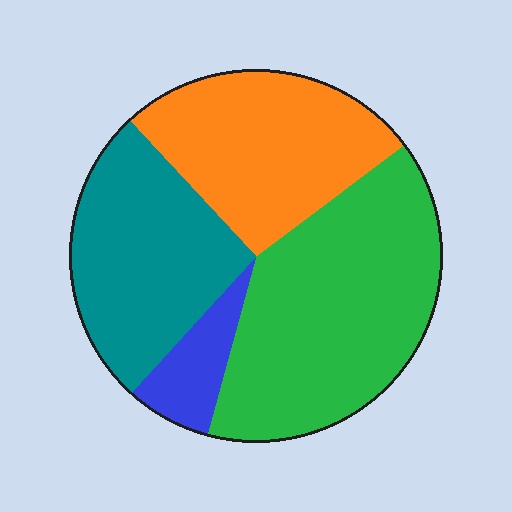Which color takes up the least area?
Blue, at roughly 10%.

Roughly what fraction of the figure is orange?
Orange takes up about one quarter (1/4) of the figure.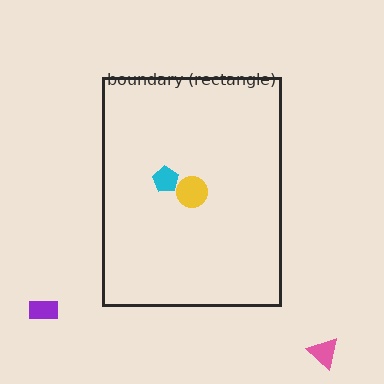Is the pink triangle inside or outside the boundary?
Outside.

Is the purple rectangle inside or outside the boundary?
Outside.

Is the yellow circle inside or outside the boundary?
Inside.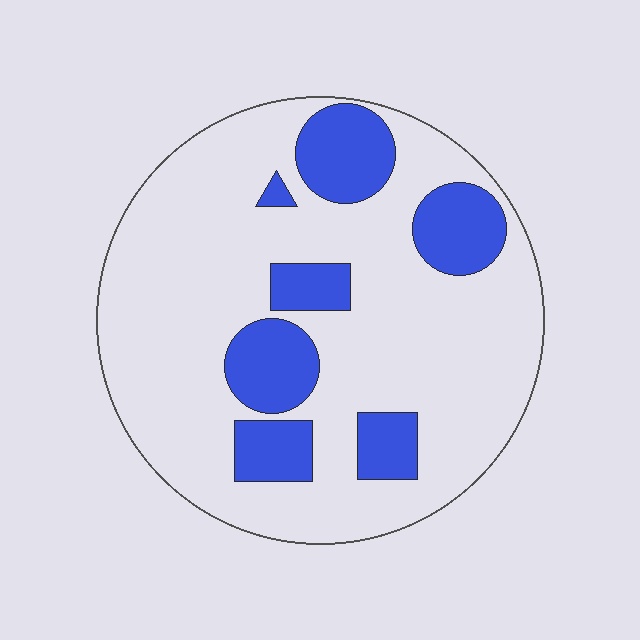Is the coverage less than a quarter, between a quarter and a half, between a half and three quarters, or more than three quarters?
Less than a quarter.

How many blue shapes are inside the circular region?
7.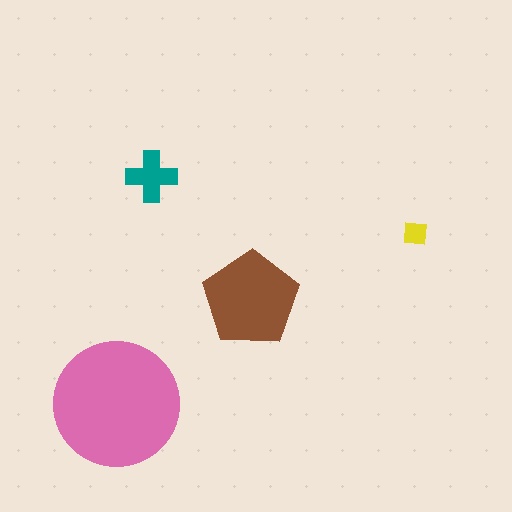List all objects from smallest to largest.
The yellow square, the teal cross, the brown pentagon, the pink circle.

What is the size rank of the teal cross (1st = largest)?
3rd.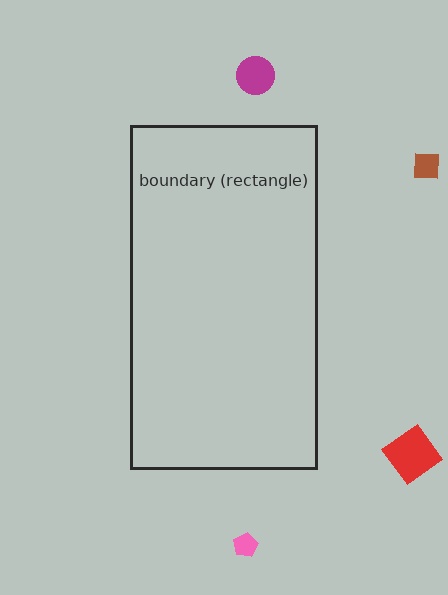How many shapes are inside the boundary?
0 inside, 4 outside.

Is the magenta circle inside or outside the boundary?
Outside.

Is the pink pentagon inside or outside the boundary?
Outside.